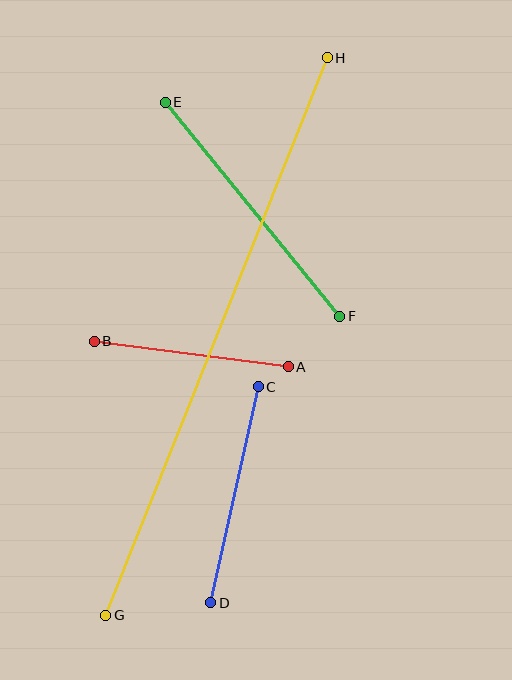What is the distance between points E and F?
The distance is approximately 276 pixels.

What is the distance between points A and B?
The distance is approximately 196 pixels.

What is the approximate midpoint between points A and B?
The midpoint is at approximately (191, 354) pixels.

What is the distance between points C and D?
The distance is approximately 221 pixels.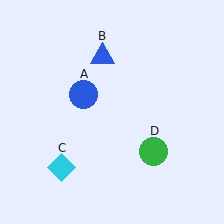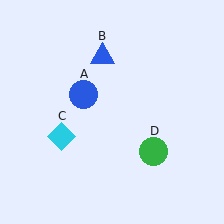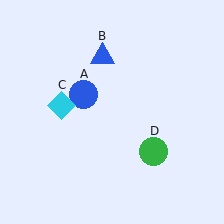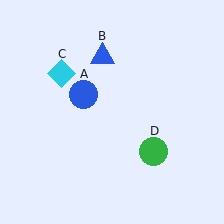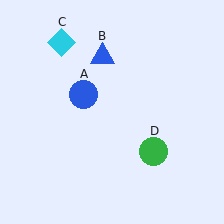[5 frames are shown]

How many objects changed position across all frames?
1 object changed position: cyan diamond (object C).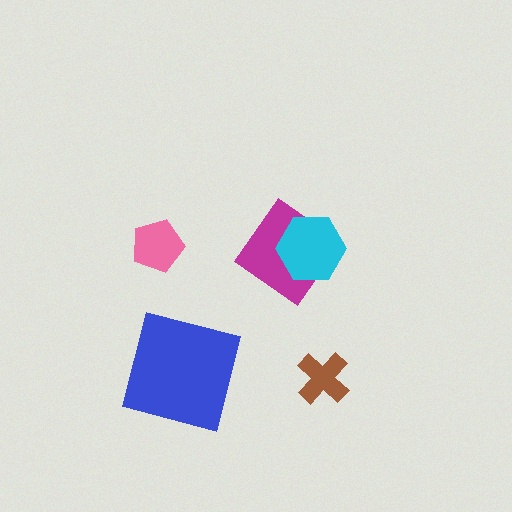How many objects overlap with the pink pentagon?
0 objects overlap with the pink pentagon.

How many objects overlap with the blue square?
0 objects overlap with the blue square.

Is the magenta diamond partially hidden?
Yes, it is partially covered by another shape.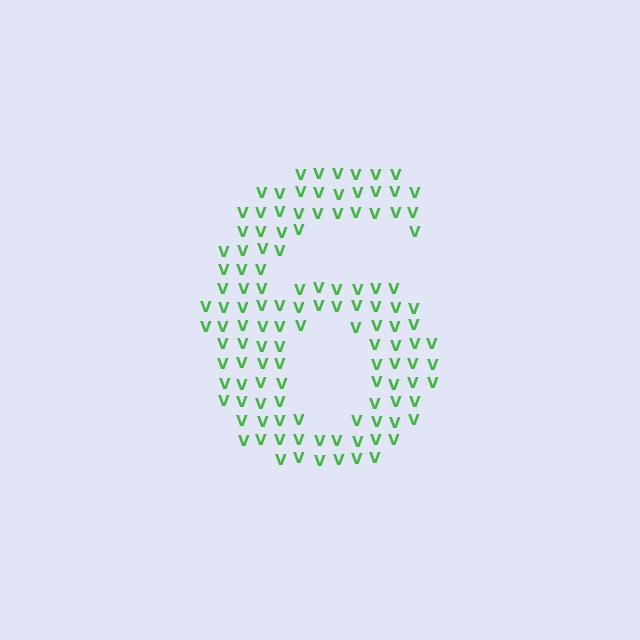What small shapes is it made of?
It is made of small letter V's.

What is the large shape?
The large shape is the digit 6.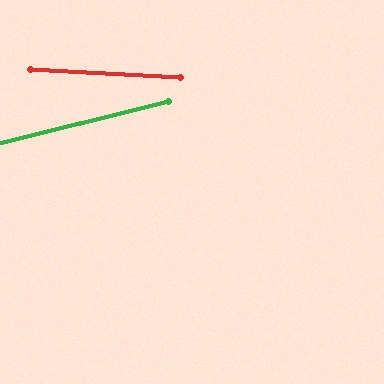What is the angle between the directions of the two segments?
Approximately 17 degrees.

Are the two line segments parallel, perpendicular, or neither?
Neither parallel nor perpendicular — they differ by about 17°.